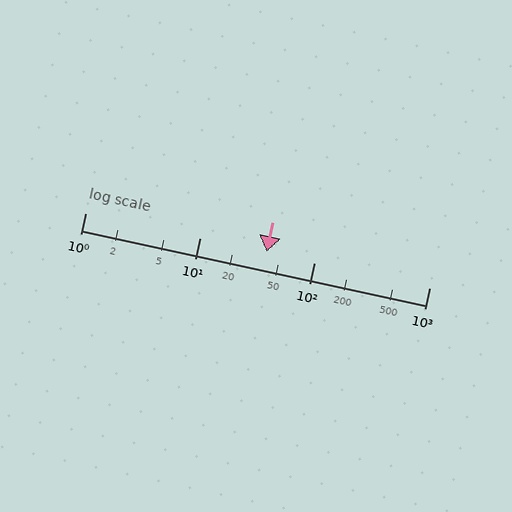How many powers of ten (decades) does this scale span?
The scale spans 3 decades, from 1 to 1000.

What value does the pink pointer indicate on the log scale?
The pointer indicates approximately 38.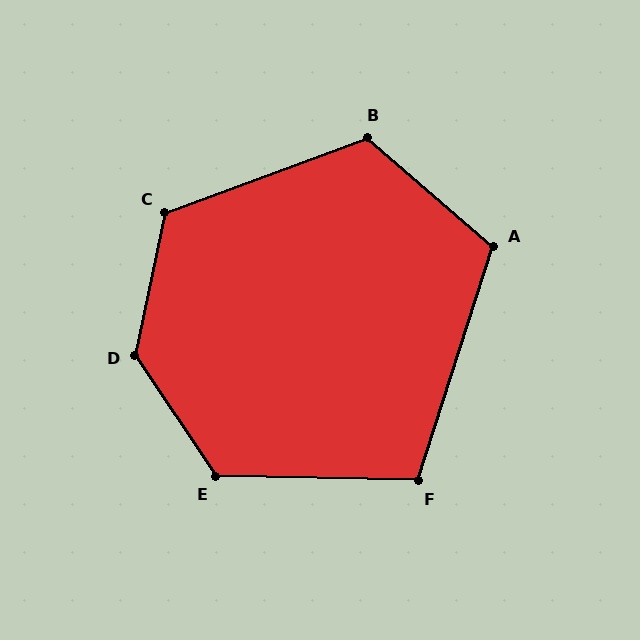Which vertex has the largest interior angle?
D, at approximately 135 degrees.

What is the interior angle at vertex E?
Approximately 125 degrees (obtuse).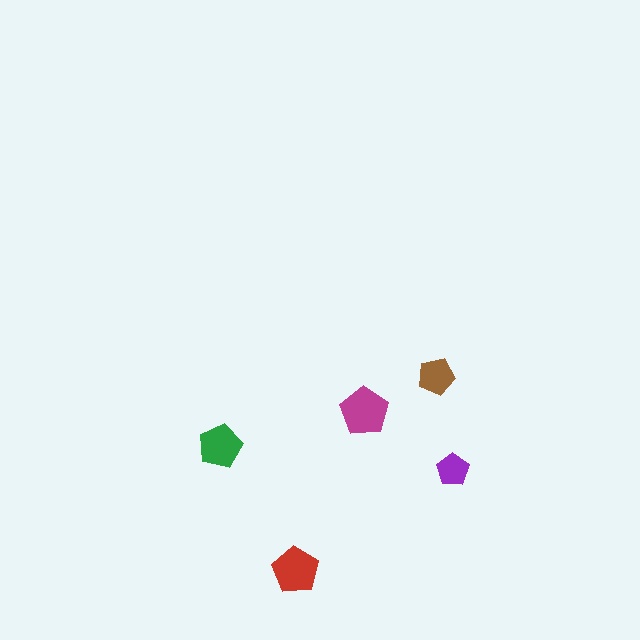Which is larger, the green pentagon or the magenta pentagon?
The magenta one.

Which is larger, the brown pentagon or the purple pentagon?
The brown one.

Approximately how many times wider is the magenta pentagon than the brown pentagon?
About 1.5 times wider.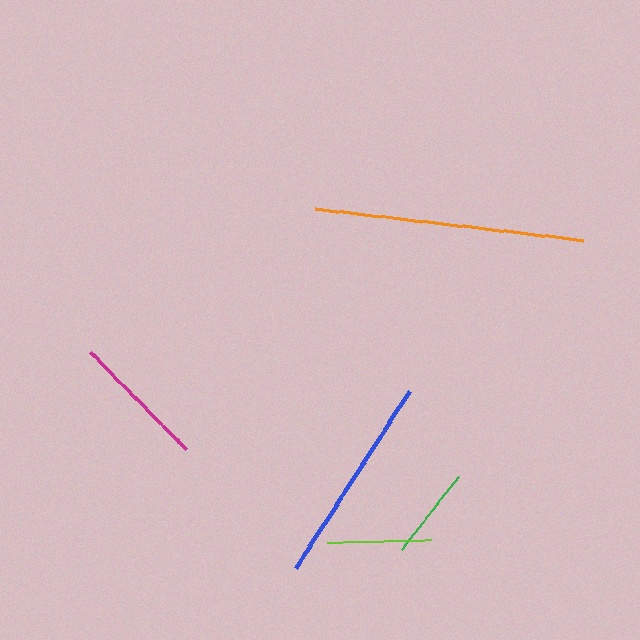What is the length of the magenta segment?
The magenta segment is approximately 137 pixels long.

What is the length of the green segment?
The green segment is approximately 93 pixels long.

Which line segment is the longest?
The orange line is the longest at approximately 269 pixels.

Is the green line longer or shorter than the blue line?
The blue line is longer than the green line.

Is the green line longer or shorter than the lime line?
The lime line is longer than the green line.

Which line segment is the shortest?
The green line is the shortest at approximately 93 pixels.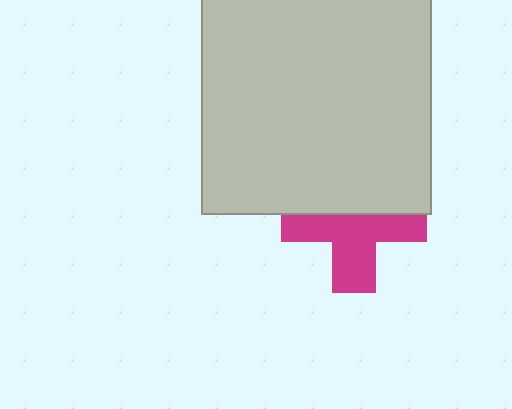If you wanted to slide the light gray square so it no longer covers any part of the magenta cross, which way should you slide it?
Slide it up — that is the most direct way to separate the two shapes.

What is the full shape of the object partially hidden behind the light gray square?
The partially hidden object is a magenta cross.